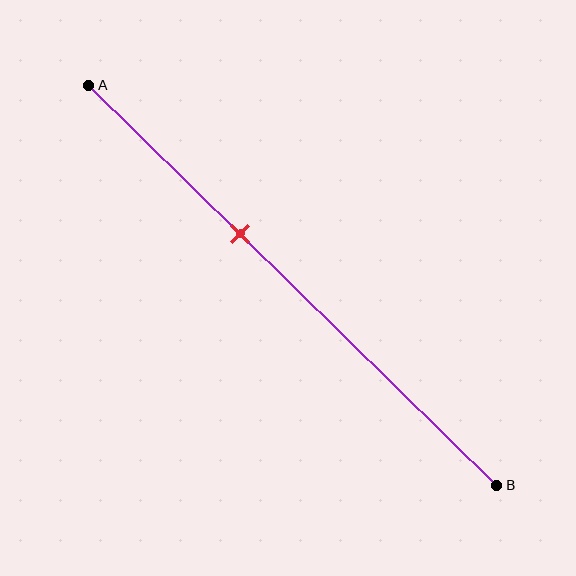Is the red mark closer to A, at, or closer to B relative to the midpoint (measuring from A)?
The red mark is closer to point A than the midpoint of segment AB.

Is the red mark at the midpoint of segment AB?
No, the mark is at about 35% from A, not at the 50% midpoint.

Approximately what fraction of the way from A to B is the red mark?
The red mark is approximately 35% of the way from A to B.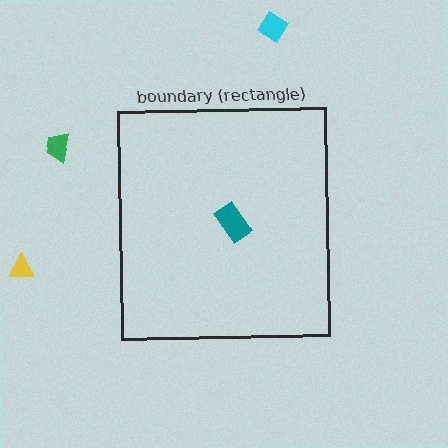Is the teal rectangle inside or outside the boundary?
Inside.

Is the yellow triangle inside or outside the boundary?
Outside.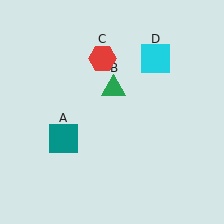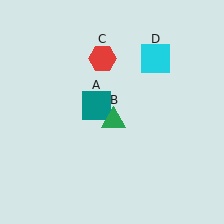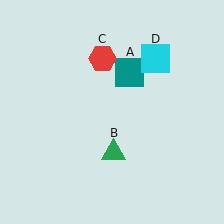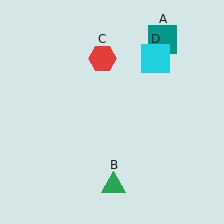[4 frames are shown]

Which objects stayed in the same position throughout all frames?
Red hexagon (object C) and cyan square (object D) remained stationary.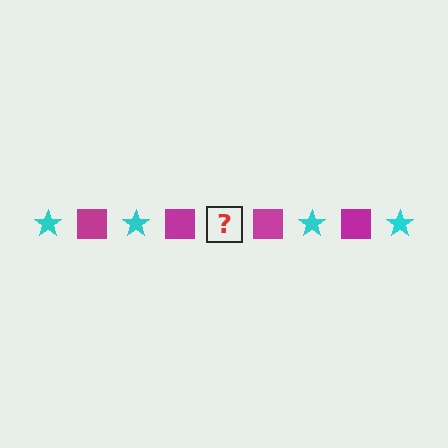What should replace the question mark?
The question mark should be replaced with a cyan star.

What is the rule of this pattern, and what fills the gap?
The rule is that the pattern alternates between cyan star and magenta square. The gap should be filled with a cyan star.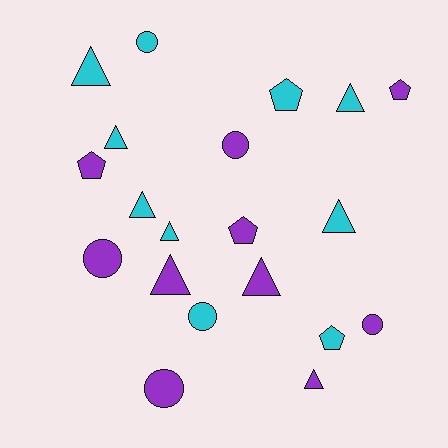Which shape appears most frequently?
Triangle, with 9 objects.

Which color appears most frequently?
Cyan, with 10 objects.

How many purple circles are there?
There are 4 purple circles.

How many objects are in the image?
There are 20 objects.